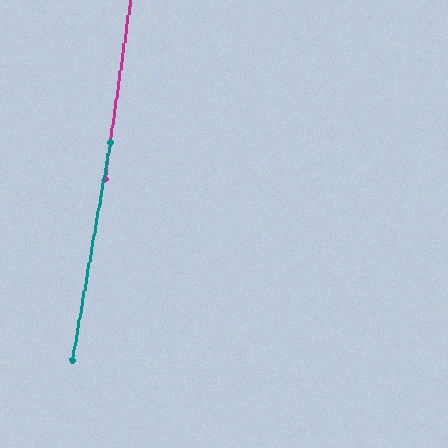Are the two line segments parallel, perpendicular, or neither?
Parallel — their directions differ by only 1.7°.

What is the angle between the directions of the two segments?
Approximately 2 degrees.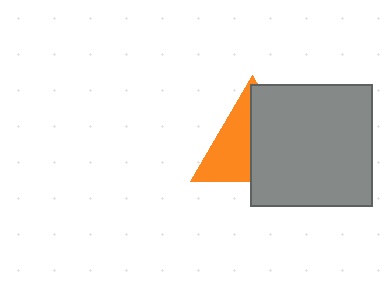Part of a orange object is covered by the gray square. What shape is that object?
It is a triangle.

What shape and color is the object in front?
The object in front is a gray square.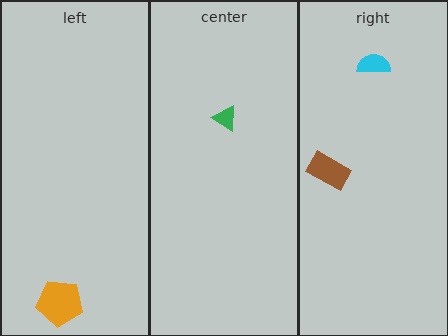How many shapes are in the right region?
2.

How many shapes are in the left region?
1.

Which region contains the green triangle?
The center region.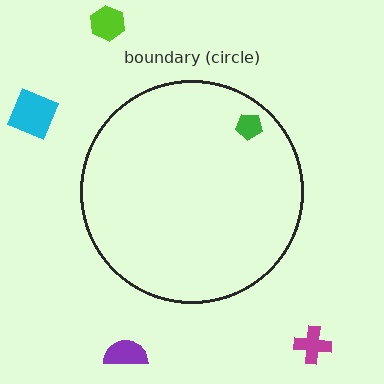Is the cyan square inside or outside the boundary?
Outside.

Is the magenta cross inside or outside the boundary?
Outside.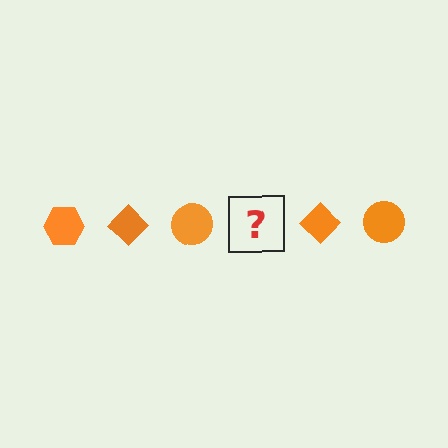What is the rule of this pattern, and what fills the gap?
The rule is that the pattern cycles through hexagon, diamond, circle shapes in orange. The gap should be filled with an orange hexagon.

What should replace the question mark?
The question mark should be replaced with an orange hexagon.